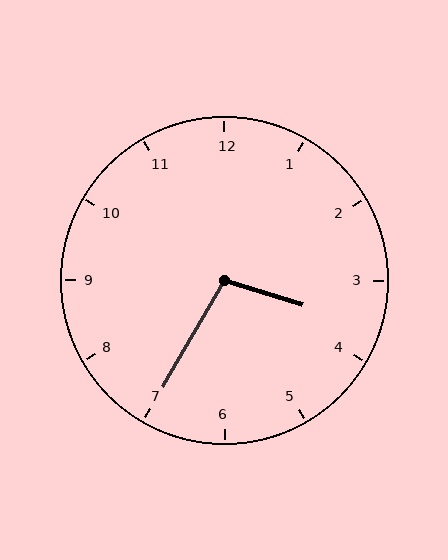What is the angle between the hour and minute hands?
Approximately 102 degrees.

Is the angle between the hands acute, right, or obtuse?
It is obtuse.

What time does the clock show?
3:35.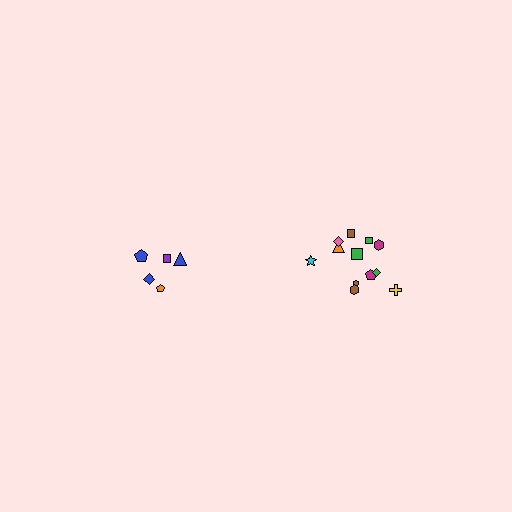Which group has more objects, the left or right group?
The right group.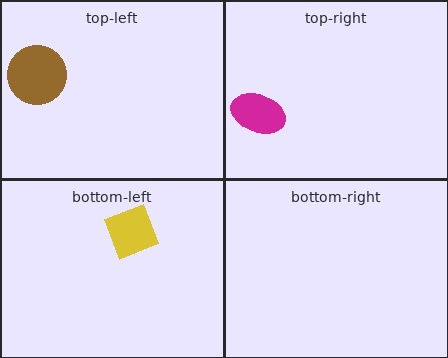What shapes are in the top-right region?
The magenta ellipse.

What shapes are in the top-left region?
The brown circle.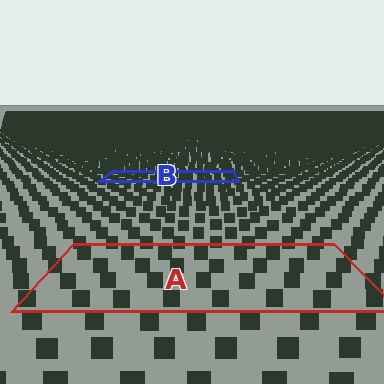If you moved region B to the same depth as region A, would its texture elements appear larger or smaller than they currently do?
They would appear larger. At a closer depth, the same texture elements are projected at a bigger on-screen size.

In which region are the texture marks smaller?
The texture marks are smaller in region B, because it is farther away.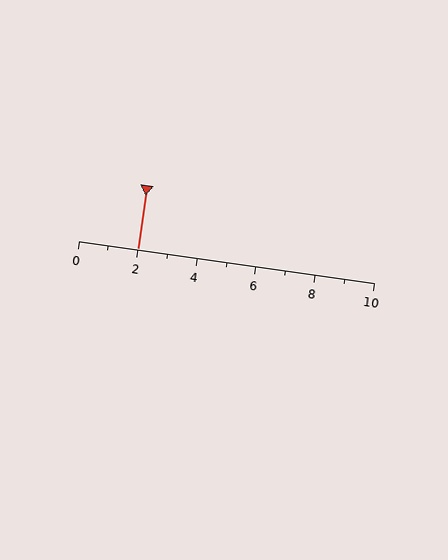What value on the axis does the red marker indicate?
The marker indicates approximately 2.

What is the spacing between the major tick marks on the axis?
The major ticks are spaced 2 apart.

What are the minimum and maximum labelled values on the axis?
The axis runs from 0 to 10.